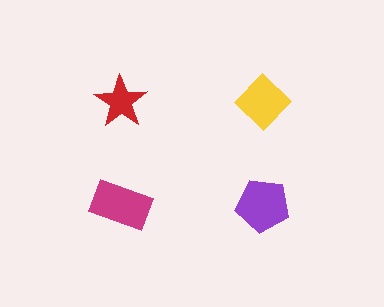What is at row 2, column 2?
A purple pentagon.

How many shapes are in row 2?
2 shapes.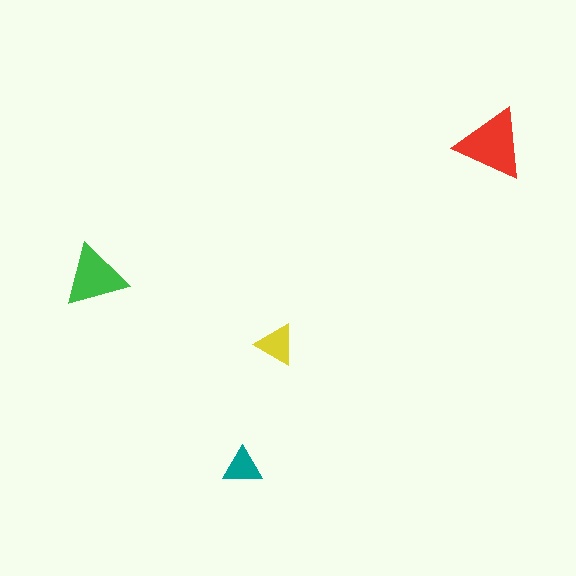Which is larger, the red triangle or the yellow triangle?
The red one.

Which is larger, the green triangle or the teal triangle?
The green one.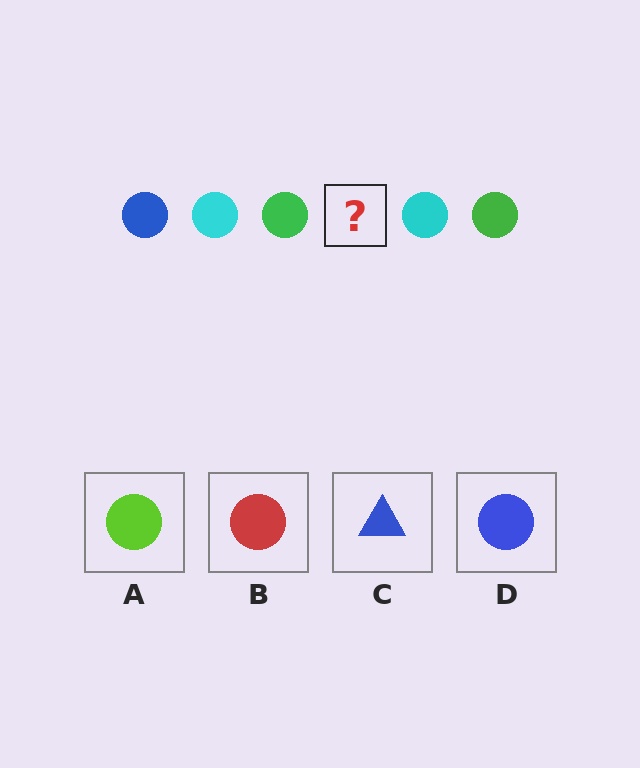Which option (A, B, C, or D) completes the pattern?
D.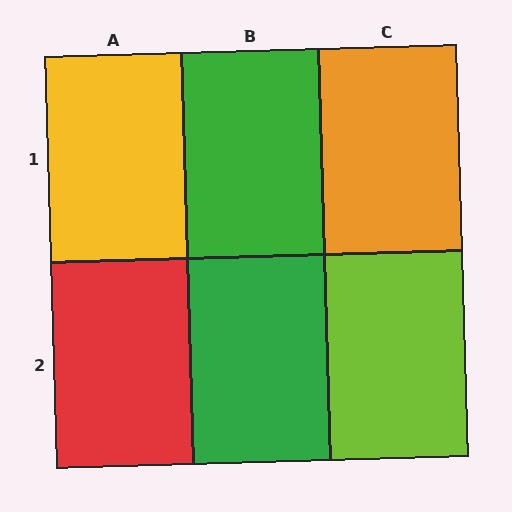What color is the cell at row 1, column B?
Green.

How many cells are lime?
1 cell is lime.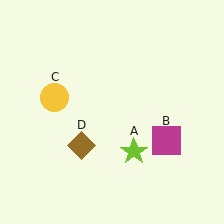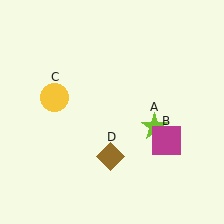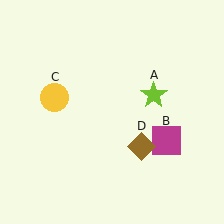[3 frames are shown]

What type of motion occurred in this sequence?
The lime star (object A), brown diamond (object D) rotated counterclockwise around the center of the scene.